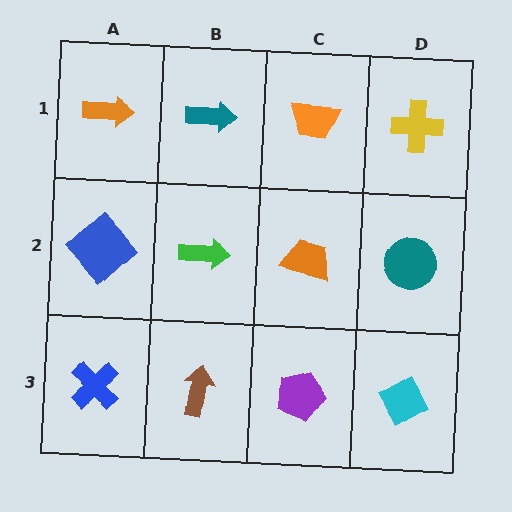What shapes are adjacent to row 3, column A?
A blue diamond (row 2, column A), a brown arrow (row 3, column B).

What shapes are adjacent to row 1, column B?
A green arrow (row 2, column B), an orange arrow (row 1, column A), an orange trapezoid (row 1, column C).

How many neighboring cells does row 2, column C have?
4.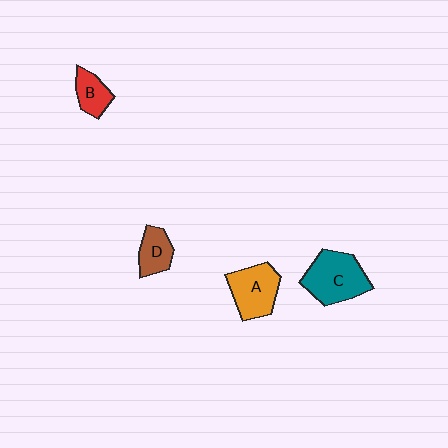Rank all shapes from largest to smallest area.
From largest to smallest: C (teal), A (orange), D (brown), B (red).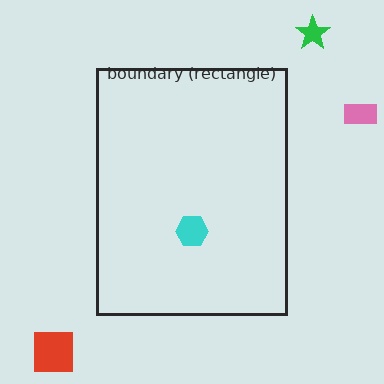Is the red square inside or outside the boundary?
Outside.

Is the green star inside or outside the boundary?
Outside.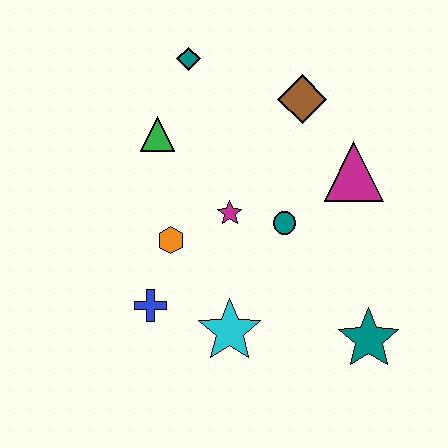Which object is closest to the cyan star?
The blue cross is closest to the cyan star.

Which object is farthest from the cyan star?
The teal diamond is farthest from the cyan star.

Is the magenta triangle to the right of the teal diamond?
Yes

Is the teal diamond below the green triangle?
No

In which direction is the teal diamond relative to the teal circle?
The teal diamond is above the teal circle.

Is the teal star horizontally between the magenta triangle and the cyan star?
No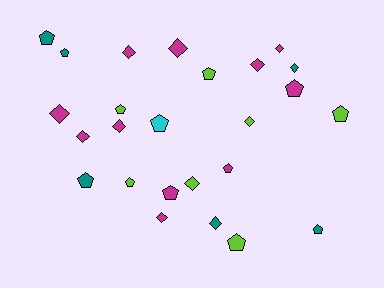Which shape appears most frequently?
Pentagon, with 13 objects.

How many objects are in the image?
There are 25 objects.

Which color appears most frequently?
Magenta, with 11 objects.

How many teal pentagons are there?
There are 4 teal pentagons.